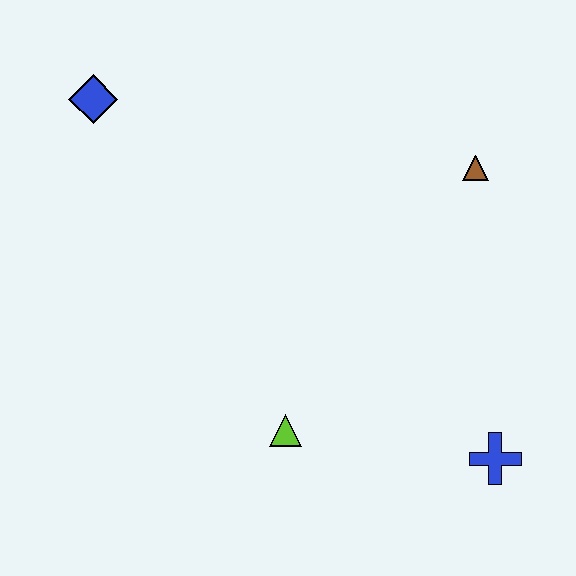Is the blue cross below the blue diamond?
Yes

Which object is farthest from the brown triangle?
The blue diamond is farthest from the brown triangle.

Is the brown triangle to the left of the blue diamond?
No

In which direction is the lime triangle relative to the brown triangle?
The lime triangle is below the brown triangle.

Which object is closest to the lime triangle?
The blue cross is closest to the lime triangle.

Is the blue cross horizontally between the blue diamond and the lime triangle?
No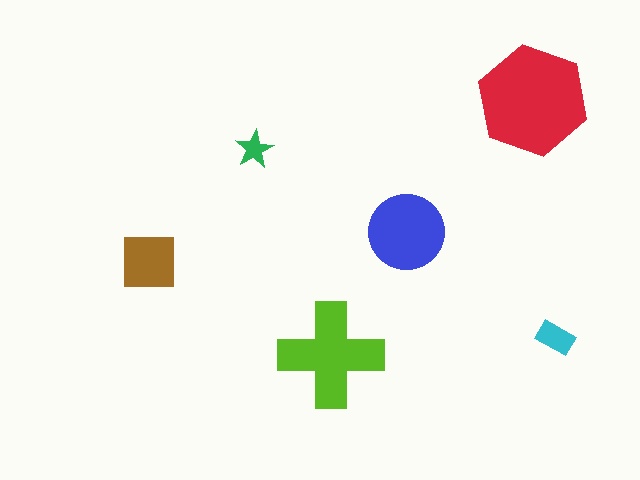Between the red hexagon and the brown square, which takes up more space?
The red hexagon.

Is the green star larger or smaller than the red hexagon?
Smaller.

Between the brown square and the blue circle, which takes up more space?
The blue circle.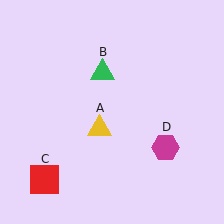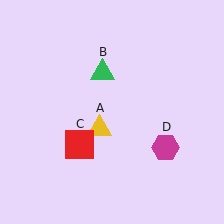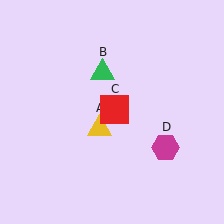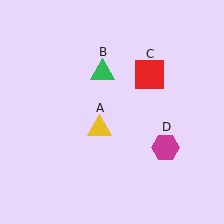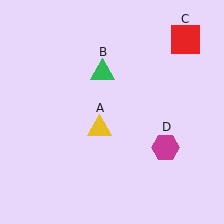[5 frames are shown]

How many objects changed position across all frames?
1 object changed position: red square (object C).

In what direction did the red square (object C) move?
The red square (object C) moved up and to the right.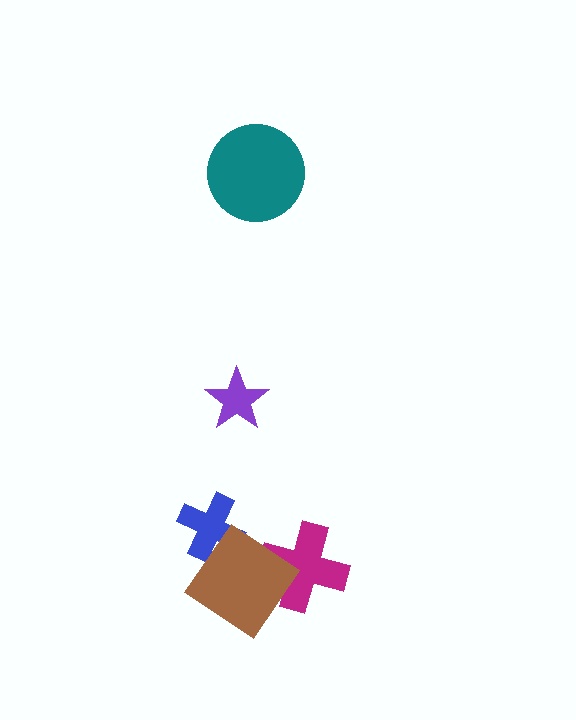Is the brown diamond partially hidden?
No, no other shape covers it.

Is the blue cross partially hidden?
Yes, it is partially covered by another shape.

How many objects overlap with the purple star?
0 objects overlap with the purple star.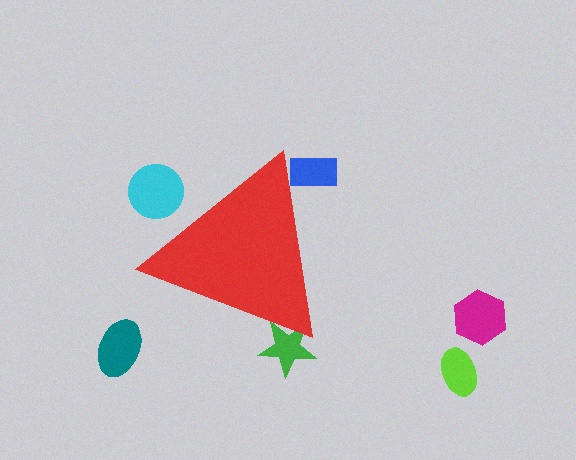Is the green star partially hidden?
Yes, the green star is partially hidden behind the red triangle.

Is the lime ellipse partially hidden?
No, the lime ellipse is fully visible.